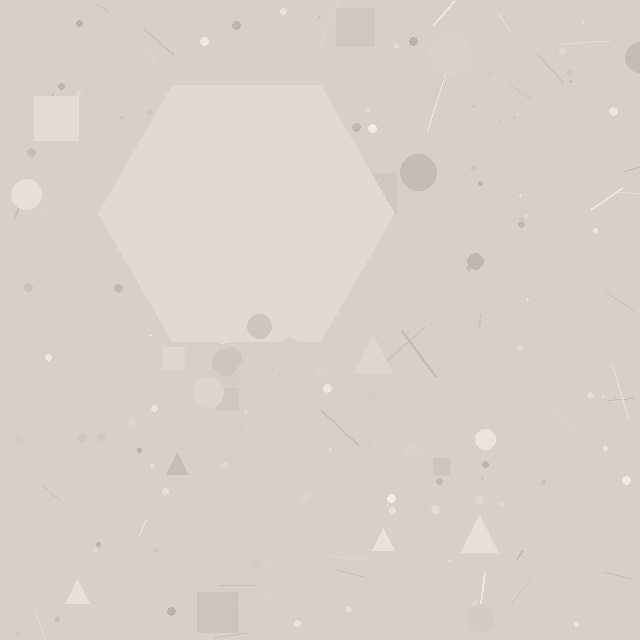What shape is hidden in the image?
A hexagon is hidden in the image.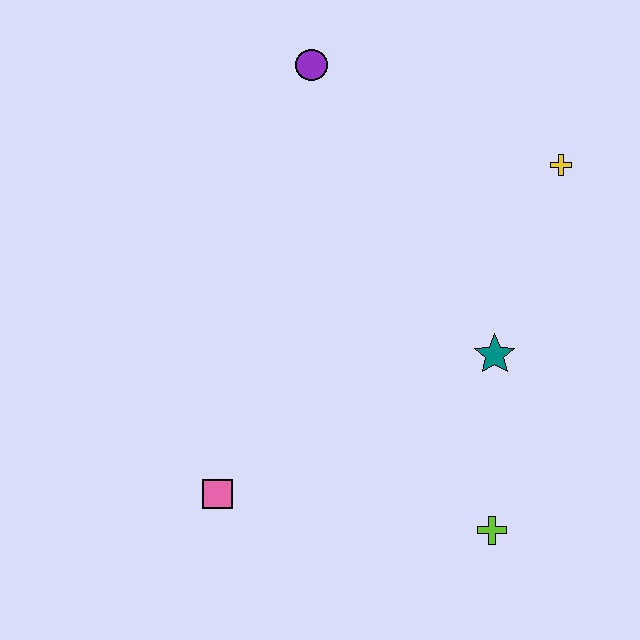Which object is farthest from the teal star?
The purple circle is farthest from the teal star.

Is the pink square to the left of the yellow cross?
Yes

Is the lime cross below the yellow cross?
Yes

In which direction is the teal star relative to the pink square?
The teal star is to the right of the pink square.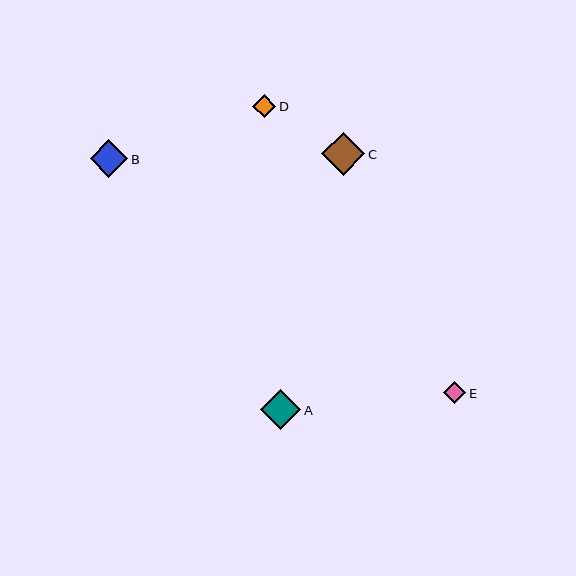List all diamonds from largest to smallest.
From largest to smallest: C, A, B, D, E.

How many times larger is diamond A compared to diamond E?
Diamond A is approximately 1.8 times the size of diamond E.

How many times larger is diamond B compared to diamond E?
Diamond B is approximately 1.7 times the size of diamond E.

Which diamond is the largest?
Diamond C is the largest with a size of approximately 43 pixels.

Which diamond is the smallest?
Diamond E is the smallest with a size of approximately 22 pixels.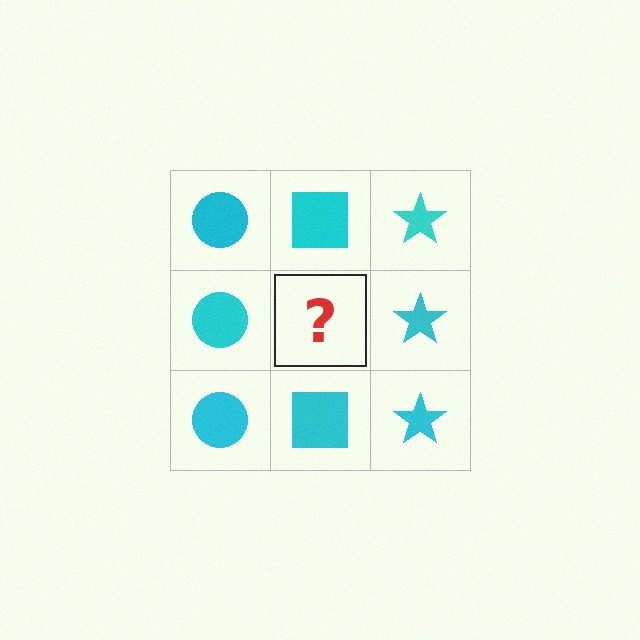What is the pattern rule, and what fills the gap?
The rule is that each column has a consistent shape. The gap should be filled with a cyan square.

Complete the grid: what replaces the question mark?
The question mark should be replaced with a cyan square.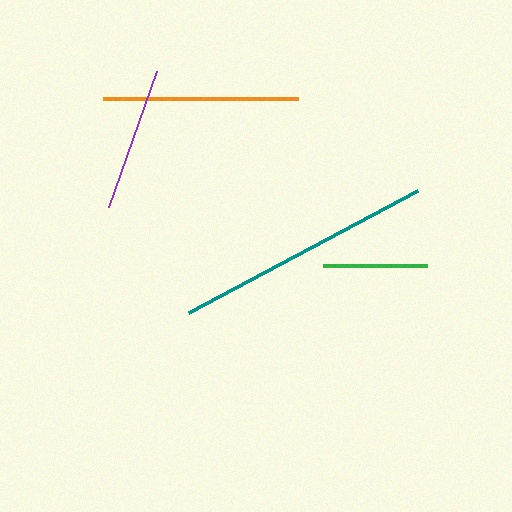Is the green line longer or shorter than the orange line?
The orange line is longer than the green line.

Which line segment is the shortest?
The green line is the shortest at approximately 104 pixels.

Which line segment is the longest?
The teal line is the longest at approximately 260 pixels.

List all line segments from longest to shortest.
From longest to shortest: teal, orange, purple, green.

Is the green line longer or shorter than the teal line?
The teal line is longer than the green line.